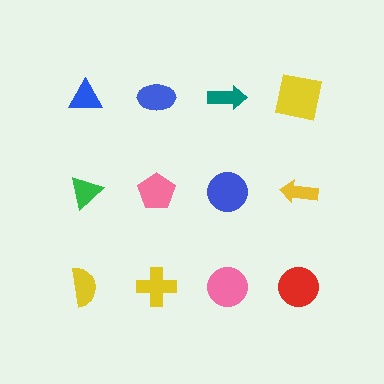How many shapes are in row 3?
4 shapes.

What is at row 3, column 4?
A red circle.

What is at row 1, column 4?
A yellow square.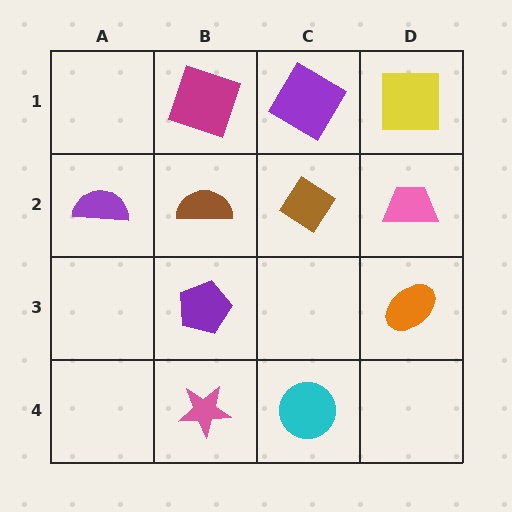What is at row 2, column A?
A purple semicircle.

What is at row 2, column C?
A brown diamond.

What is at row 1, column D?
A yellow square.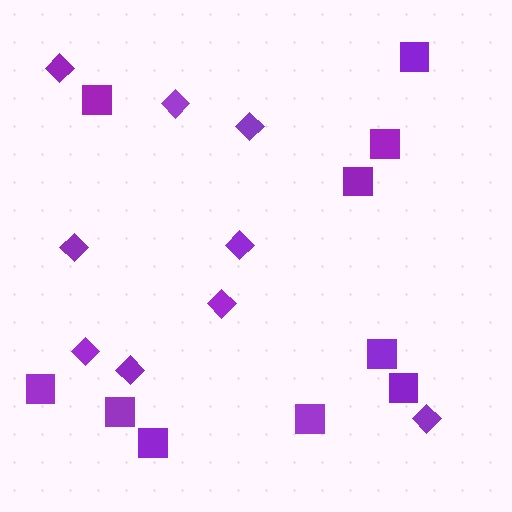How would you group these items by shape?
There are 2 groups: one group of squares (10) and one group of diamonds (9).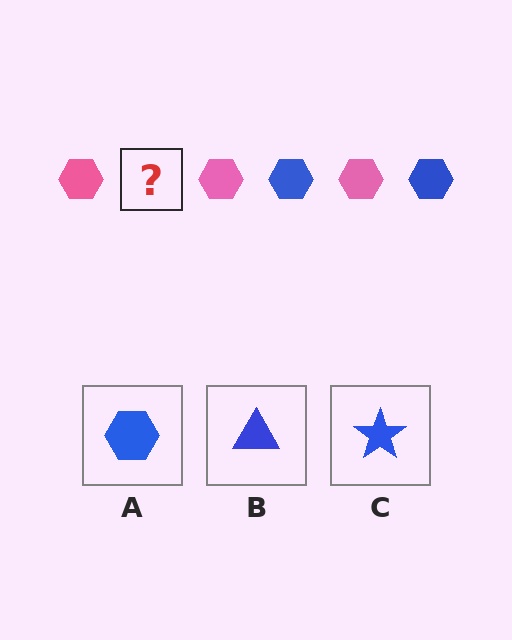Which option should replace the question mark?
Option A.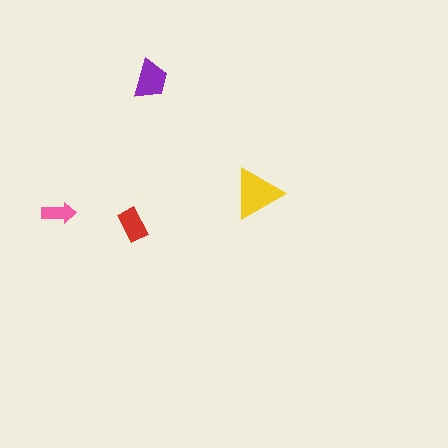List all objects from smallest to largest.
The pink arrow, the red rectangle, the purple trapezoid, the yellow triangle.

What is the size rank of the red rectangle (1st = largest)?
3rd.